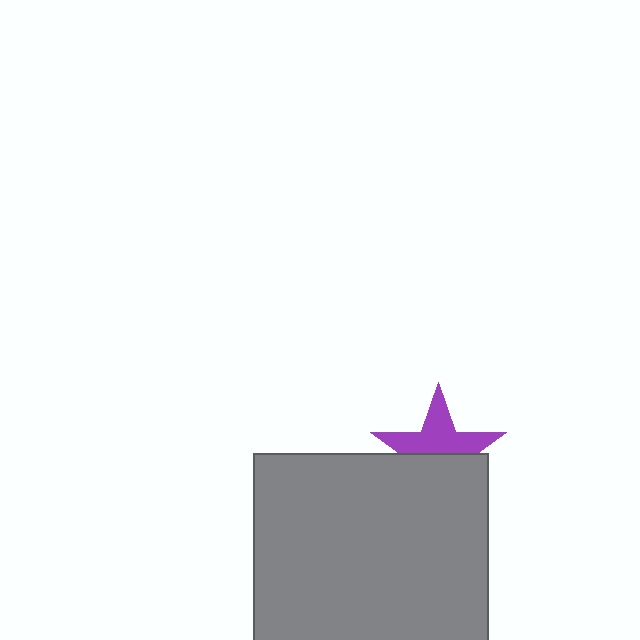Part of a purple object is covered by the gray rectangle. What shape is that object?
It is a star.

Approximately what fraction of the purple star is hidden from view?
Roughly 47% of the purple star is hidden behind the gray rectangle.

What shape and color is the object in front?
The object in front is a gray rectangle.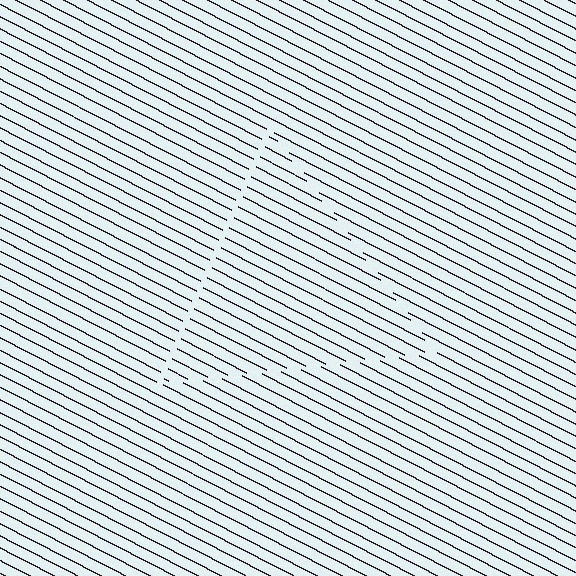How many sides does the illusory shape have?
3 sides — the line-ends trace a triangle.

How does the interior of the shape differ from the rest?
The interior of the shape contains the same grating, shifted by half a period — the contour is defined by the phase discontinuity where line-ends from the inner and outer gratings abut.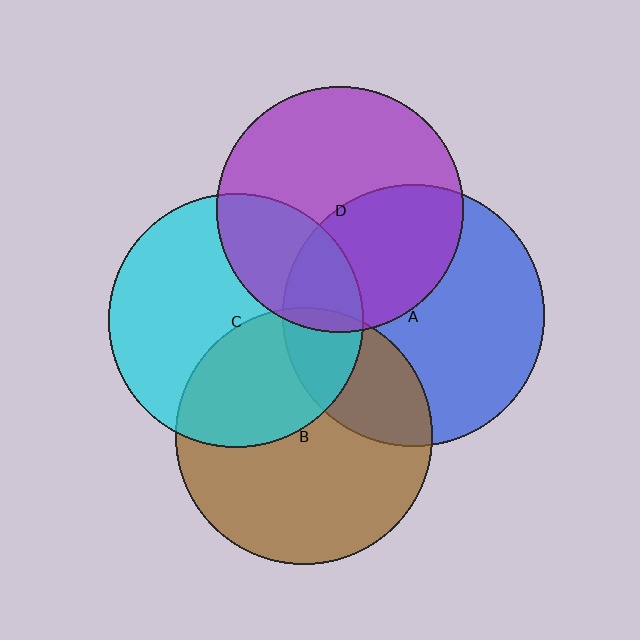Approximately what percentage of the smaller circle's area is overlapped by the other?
Approximately 40%.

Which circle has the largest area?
Circle A (blue).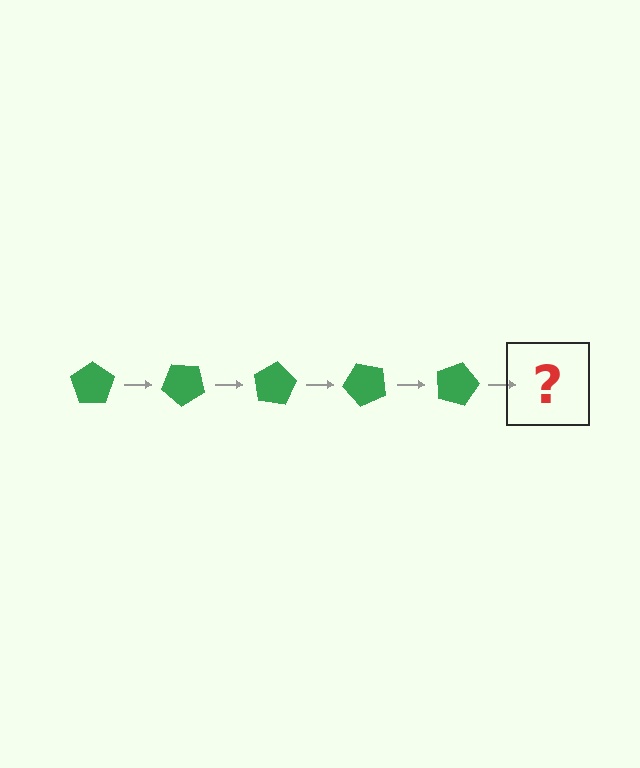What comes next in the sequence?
The next element should be a green pentagon rotated 200 degrees.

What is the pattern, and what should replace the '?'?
The pattern is that the pentagon rotates 40 degrees each step. The '?' should be a green pentagon rotated 200 degrees.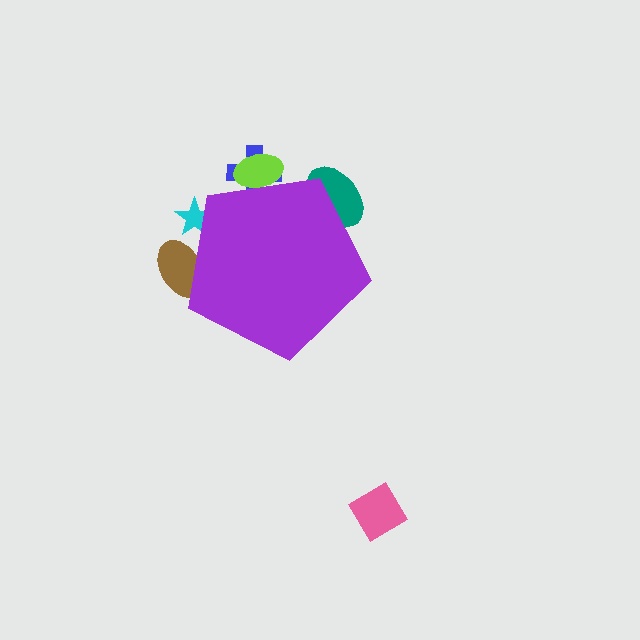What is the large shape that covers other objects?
A purple pentagon.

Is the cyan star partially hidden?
Yes, the cyan star is partially hidden behind the purple pentagon.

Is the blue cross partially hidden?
Yes, the blue cross is partially hidden behind the purple pentagon.